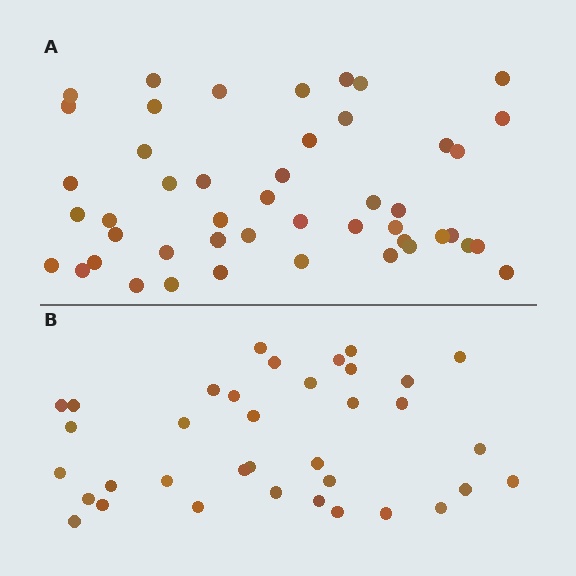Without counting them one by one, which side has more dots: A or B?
Region A (the top region) has more dots.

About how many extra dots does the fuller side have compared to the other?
Region A has roughly 12 or so more dots than region B.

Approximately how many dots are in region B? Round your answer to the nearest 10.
About 40 dots. (The exact count is 36, which rounds to 40.)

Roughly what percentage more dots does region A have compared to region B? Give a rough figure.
About 30% more.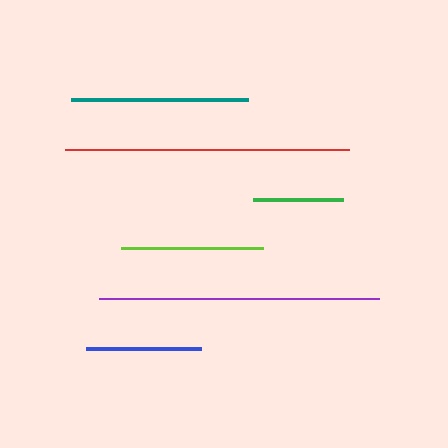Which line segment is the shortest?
The green line is the shortest at approximately 90 pixels.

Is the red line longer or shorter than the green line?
The red line is longer than the green line.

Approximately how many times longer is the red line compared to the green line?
The red line is approximately 3.2 times the length of the green line.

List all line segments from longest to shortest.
From longest to shortest: red, purple, teal, lime, blue, green.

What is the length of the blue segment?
The blue segment is approximately 115 pixels long.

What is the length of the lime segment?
The lime segment is approximately 143 pixels long.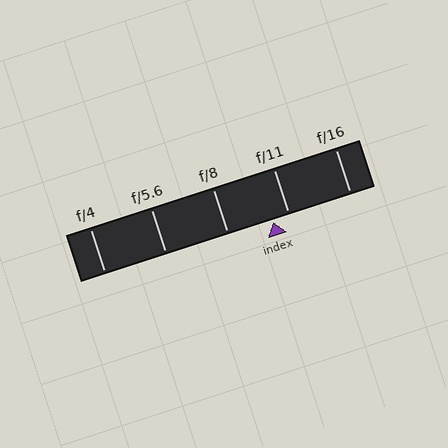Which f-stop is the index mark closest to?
The index mark is closest to f/11.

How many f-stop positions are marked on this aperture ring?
There are 5 f-stop positions marked.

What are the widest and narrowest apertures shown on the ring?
The widest aperture shown is f/4 and the narrowest is f/16.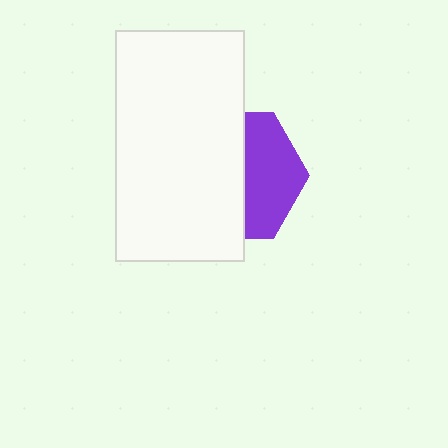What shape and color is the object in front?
The object in front is a white rectangle.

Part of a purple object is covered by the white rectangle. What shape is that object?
It is a hexagon.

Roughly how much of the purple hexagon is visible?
A small part of it is visible (roughly 42%).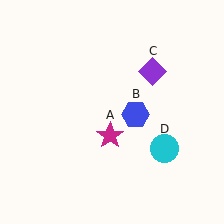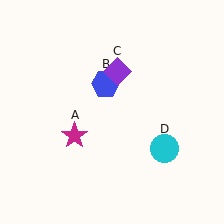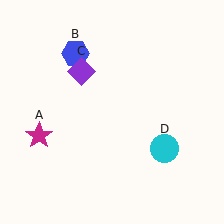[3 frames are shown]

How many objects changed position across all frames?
3 objects changed position: magenta star (object A), blue hexagon (object B), purple diamond (object C).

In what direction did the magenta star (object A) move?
The magenta star (object A) moved left.